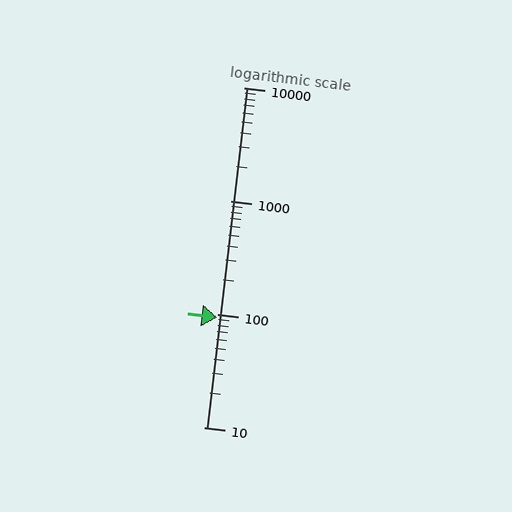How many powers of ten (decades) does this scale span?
The scale spans 3 decades, from 10 to 10000.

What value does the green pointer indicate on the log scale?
The pointer indicates approximately 94.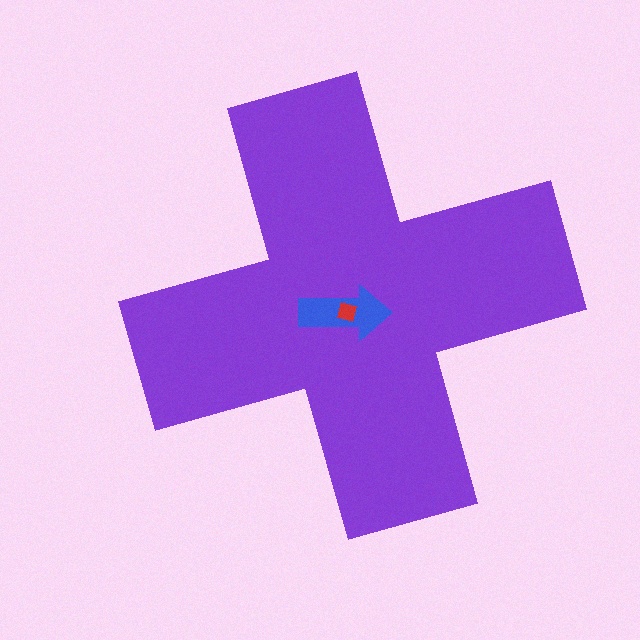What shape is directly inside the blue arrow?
The red square.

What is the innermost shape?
The red square.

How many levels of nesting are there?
3.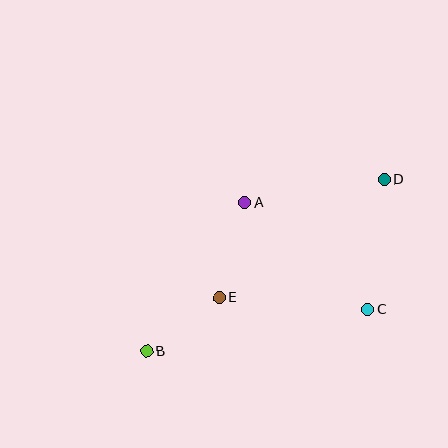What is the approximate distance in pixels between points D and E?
The distance between D and E is approximately 203 pixels.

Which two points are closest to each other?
Points B and E are closest to each other.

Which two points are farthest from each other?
Points B and D are farthest from each other.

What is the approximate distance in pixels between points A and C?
The distance between A and C is approximately 162 pixels.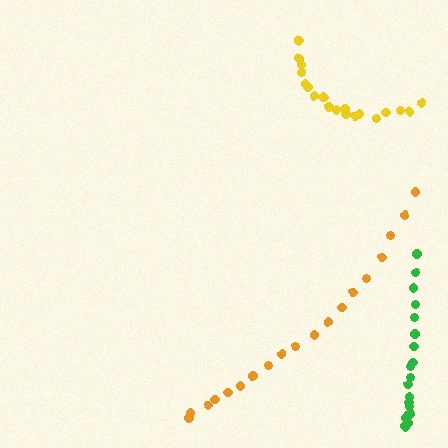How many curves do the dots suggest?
There are 3 distinct paths.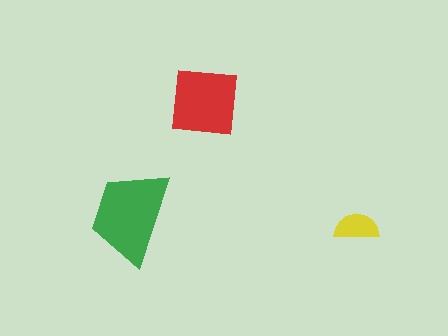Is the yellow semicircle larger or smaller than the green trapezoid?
Smaller.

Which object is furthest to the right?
The yellow semicircle is rightmost.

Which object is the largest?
The green trapezoid.